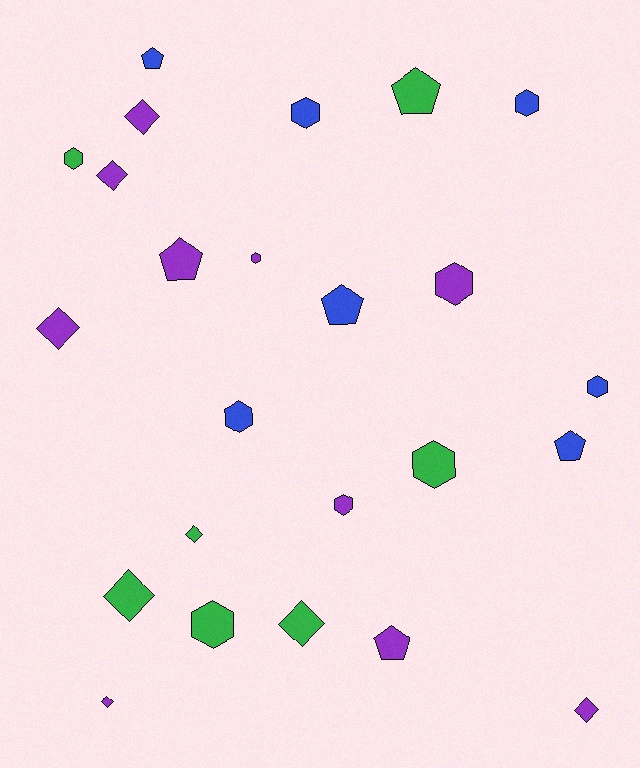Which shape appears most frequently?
Hexagon, with 10 objects.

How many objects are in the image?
There are 24 objects.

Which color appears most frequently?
Purple, with 10 objects.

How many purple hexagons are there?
There are 3 purple hexagons.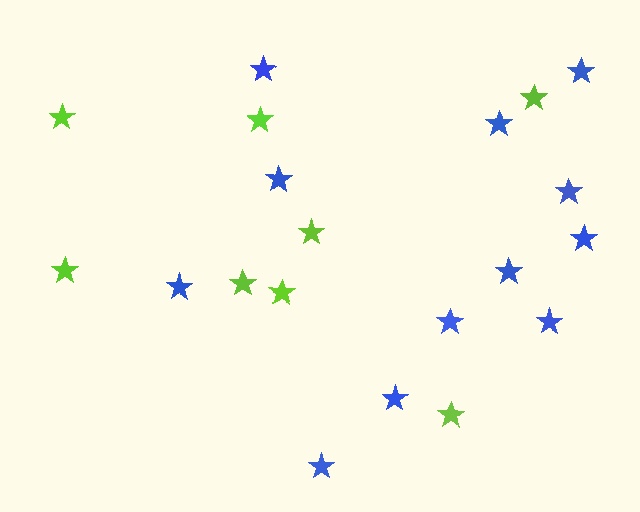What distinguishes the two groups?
There are 2 groups: one group of blue stars (12) and one group of lime stars (8).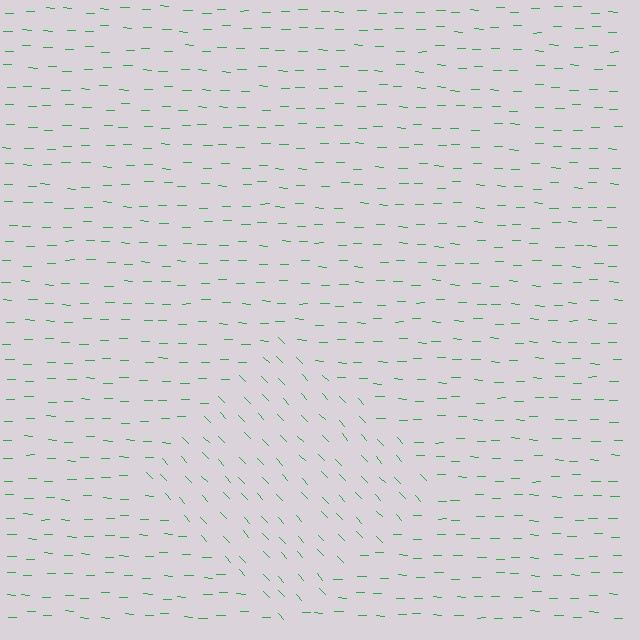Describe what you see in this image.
The image is filled with small green line segments. A diamond region in the image has lines oriented differently from the surrounding lines, creating a visible texture boundary.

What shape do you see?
I see a diamond.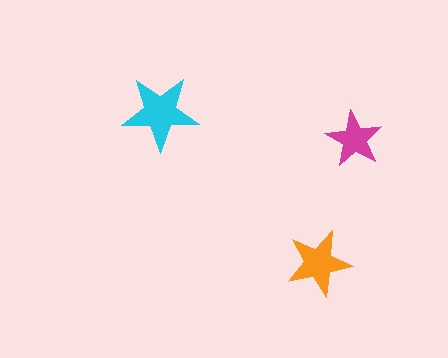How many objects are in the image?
There are 3 objects in the image.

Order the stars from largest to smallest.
the cyan one, the orange one, the magenta one.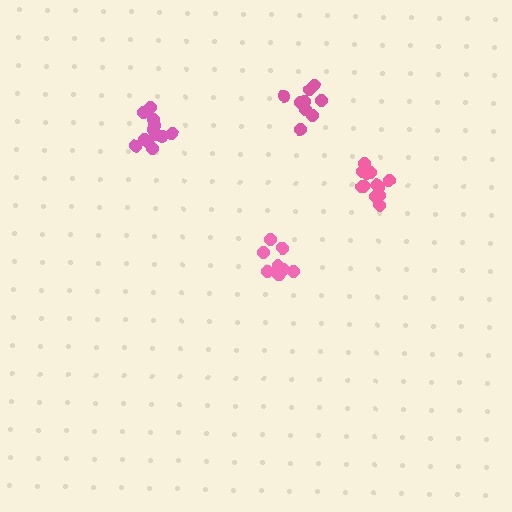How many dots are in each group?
Group 1: 9 dots, Group 2: 8 dots, Group 3: 12 dots, Group 4: 12 dots (41 total).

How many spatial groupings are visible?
There are 4 spatial groupings.